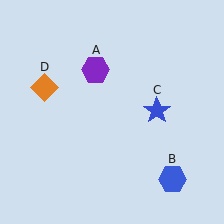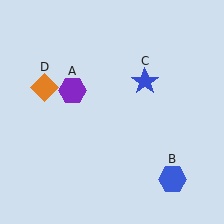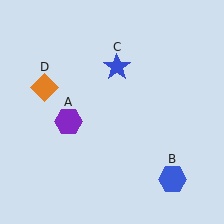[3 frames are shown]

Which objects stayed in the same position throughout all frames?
Blue hexagon (object B) and orange diamond (object D) remained stationary.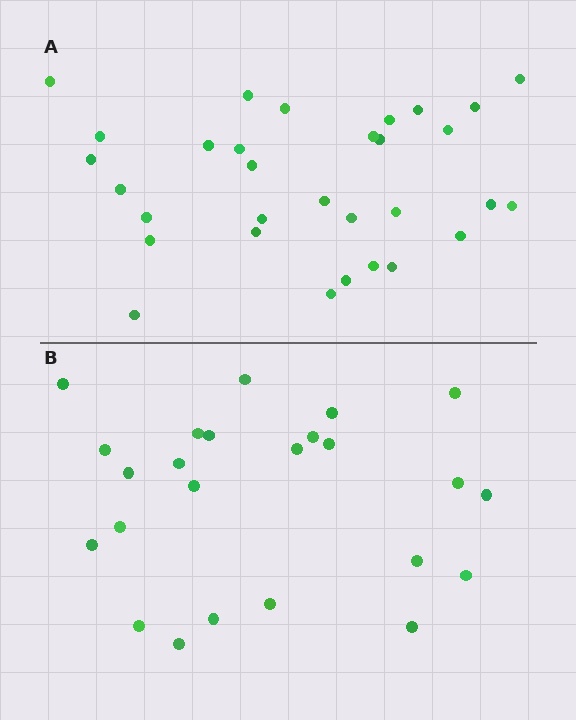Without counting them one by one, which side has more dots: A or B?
Region A (the top region) has more dots.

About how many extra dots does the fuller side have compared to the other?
Region A has roughly 8 or so more dots than region B.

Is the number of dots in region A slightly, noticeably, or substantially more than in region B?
Region A has noticeably more, but not dramatically so. The ratio is roughly 1.3 to 1.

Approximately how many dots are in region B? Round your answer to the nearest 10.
About 20 dots. (The exact count is 24, which rounds to 20.)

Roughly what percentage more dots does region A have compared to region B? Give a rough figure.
About 30% more.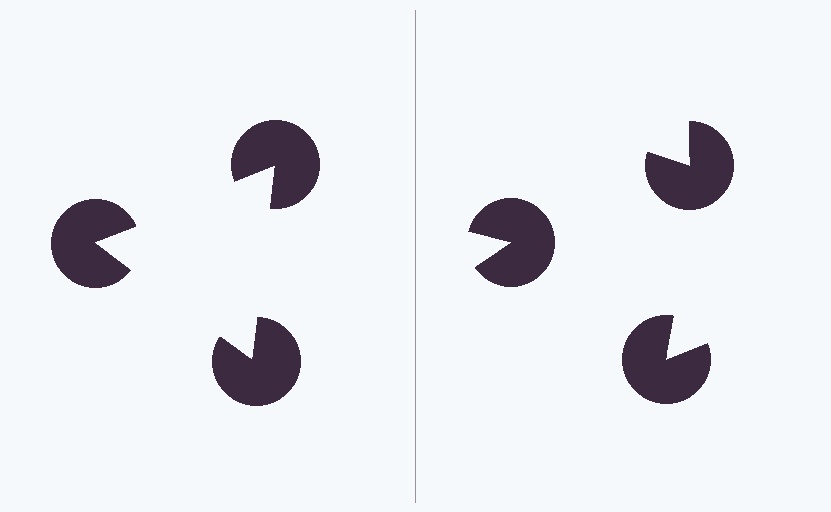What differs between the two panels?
The pac-man discs are positioned identically on both sides; only the wedge orientations differ. On the left they align to a triangle; on the right they are misaligned.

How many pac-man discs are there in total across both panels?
6 — 3 on each side.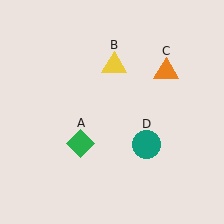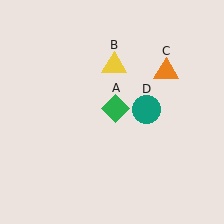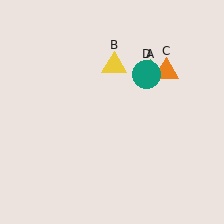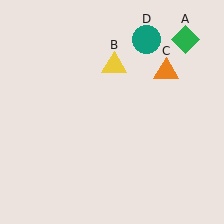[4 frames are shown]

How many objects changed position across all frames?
2 objects changed position: green diamond (object A), teal circle (object D).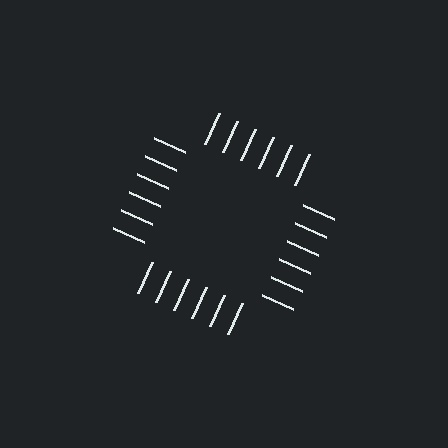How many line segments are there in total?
24 — 6 along each of the 4 edges.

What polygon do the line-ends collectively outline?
An illusory square — the line segments terminate on its edges but no continuous stroke is drawn.